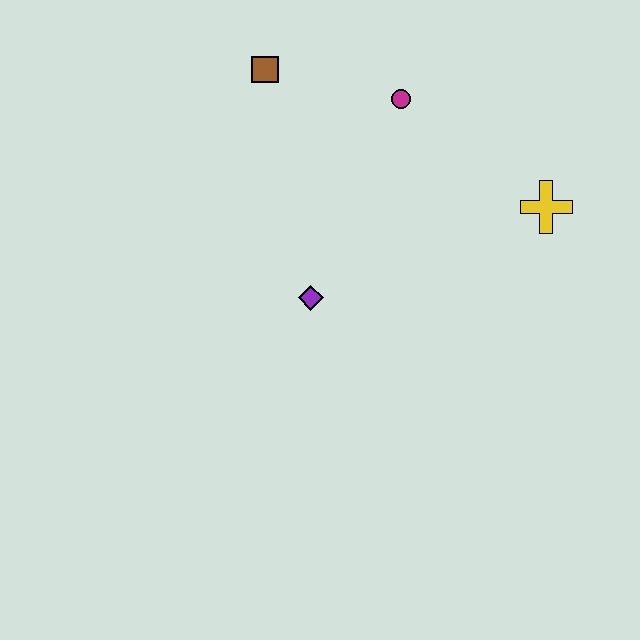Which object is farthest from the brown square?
The yellow cross is farthest from the brown square.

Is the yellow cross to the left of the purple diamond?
No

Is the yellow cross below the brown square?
Yes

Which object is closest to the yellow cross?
The magenta circle is closest to the yellow cross.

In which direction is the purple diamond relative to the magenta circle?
The purple diamond is below the magenta circle.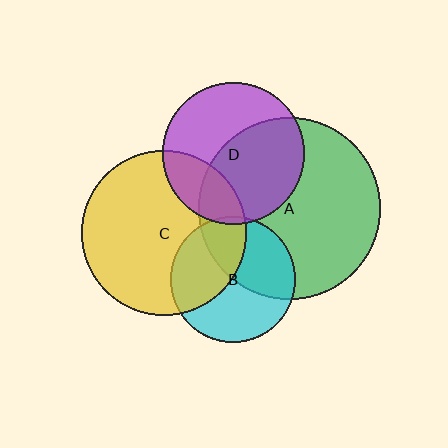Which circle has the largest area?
Circle A (green).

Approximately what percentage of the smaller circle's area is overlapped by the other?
Approximately 5%.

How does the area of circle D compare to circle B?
Approximately 1.3 times.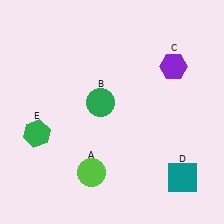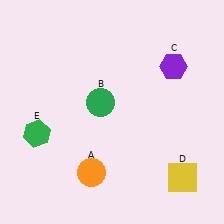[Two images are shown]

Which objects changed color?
A changed from lime to orange. D changed from teal to yellow.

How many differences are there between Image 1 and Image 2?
There are 2 differences between the two images.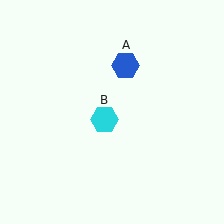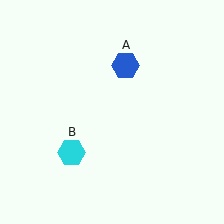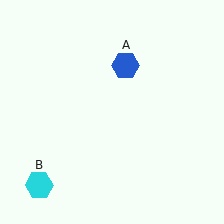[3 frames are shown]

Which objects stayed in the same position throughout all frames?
Blue hexagon (object A) remained stationary.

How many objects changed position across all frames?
1 object changed position: cyan hexagon (object B).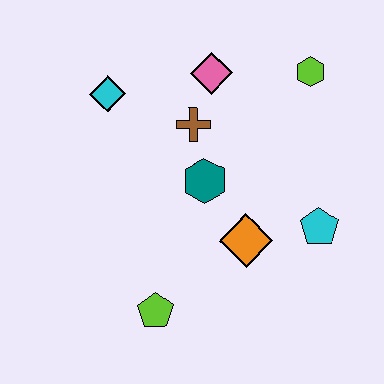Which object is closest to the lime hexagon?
The pink diamond is closest to the lime hexagon.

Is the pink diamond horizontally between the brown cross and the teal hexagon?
No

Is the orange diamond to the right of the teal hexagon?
Yes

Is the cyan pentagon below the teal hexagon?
Yes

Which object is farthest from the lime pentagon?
The lime hexagon is farthest from the lime pentagon.